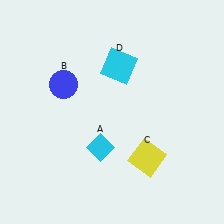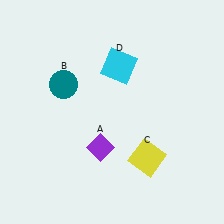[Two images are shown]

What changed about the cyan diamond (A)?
In Image 1, A is cyan. In Image 2, it changed to purple.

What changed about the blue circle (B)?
In Image 1, B is blue. In Image 2, it changed to teal.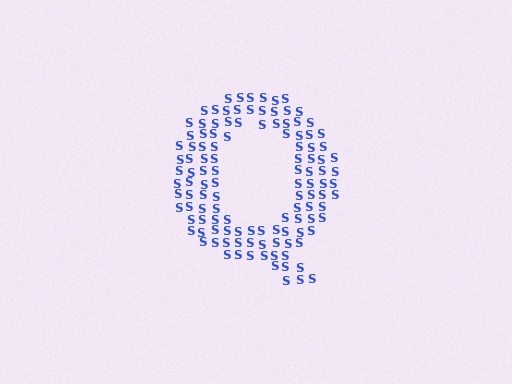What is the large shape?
The large shape is the letter Q.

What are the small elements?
The small elements are letter S's.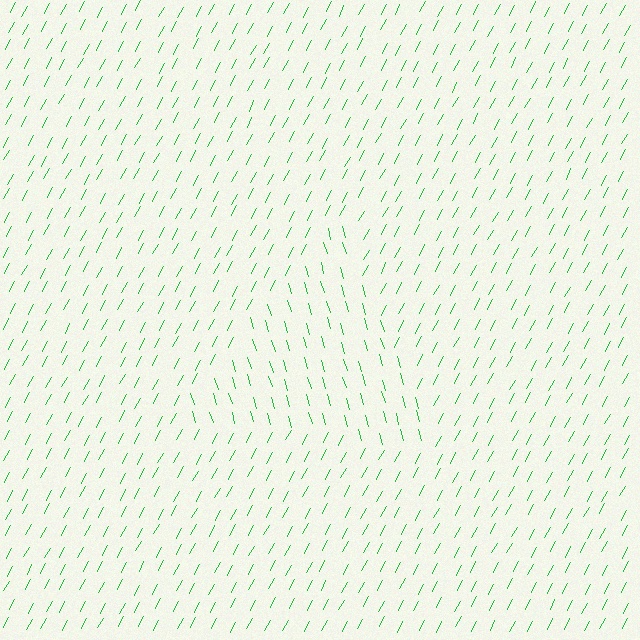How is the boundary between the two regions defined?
The boundary is defined purely by a change in line orientation (approximately 45 degrees difference). All lines are the same color and thickness.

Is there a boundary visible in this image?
Yes, there is a texture boundary formed by a change in line orientation.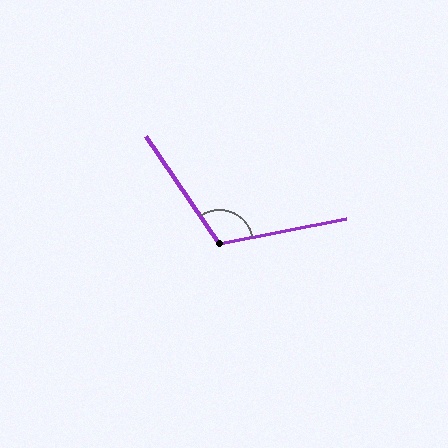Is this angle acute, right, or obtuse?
It is obtuse.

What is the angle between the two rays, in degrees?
Approximately 113 degrees.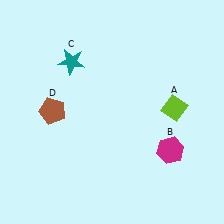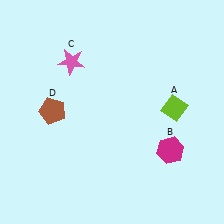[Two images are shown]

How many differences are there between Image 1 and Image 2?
There is 1 difference between the two images.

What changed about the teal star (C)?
In Image 1, C is teal. In Image 2, it changed to pink.